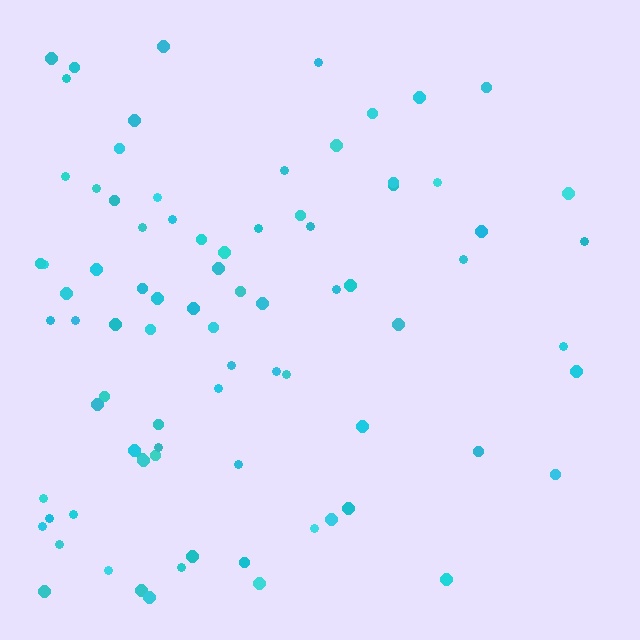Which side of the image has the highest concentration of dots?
The left.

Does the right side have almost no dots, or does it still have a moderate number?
Still a moderate number, just noticeably fewer than the left.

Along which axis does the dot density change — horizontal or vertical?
Horizontal.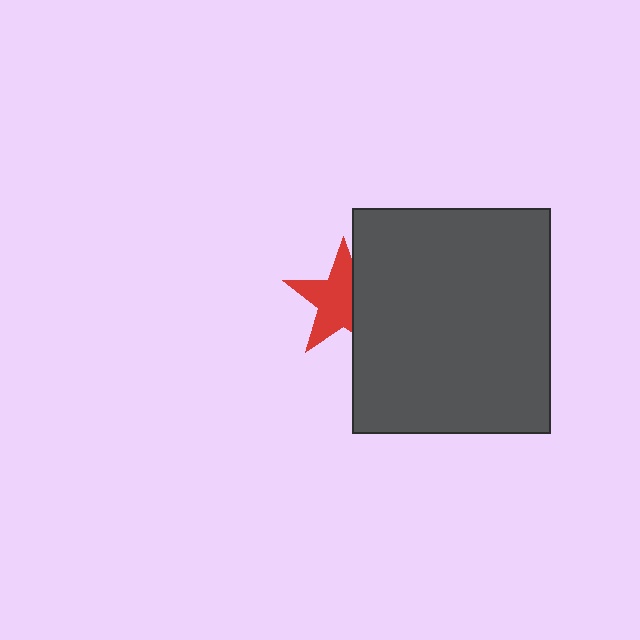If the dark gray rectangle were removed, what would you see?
You would see the complete red star.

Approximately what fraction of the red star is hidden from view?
Roughly 36% of the red star is hidden behind the dark gray rectangle.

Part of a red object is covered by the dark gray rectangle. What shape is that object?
It is a star.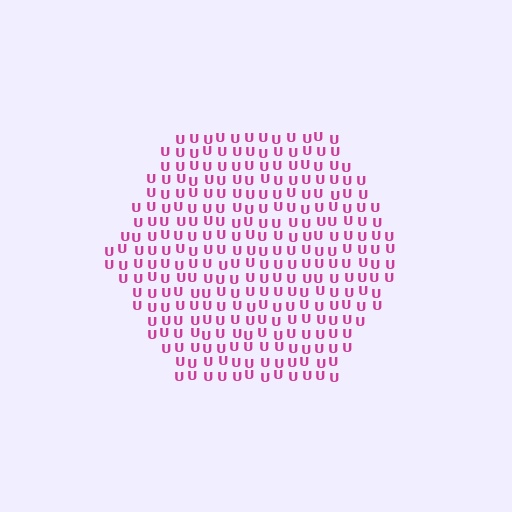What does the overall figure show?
The overall figure shows a hexagon.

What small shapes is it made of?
It is made of small letter U's.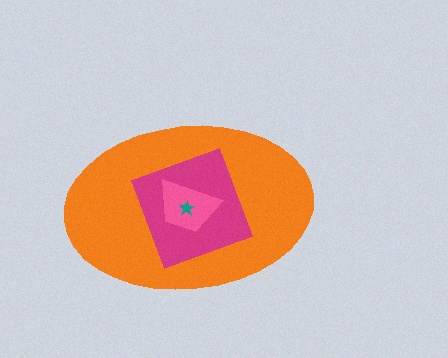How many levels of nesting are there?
4.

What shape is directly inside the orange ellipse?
The magenta diamond.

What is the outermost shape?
The orange ellipse.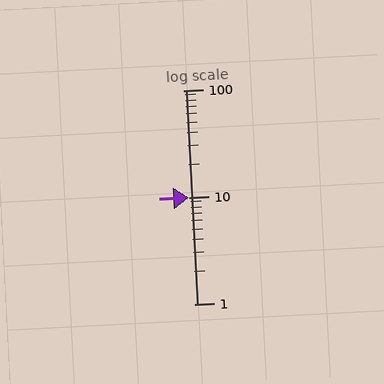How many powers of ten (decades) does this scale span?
The scale spans 2 decades, from 1 to 100.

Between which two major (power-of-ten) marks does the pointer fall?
The pointer is between 10 and 100.